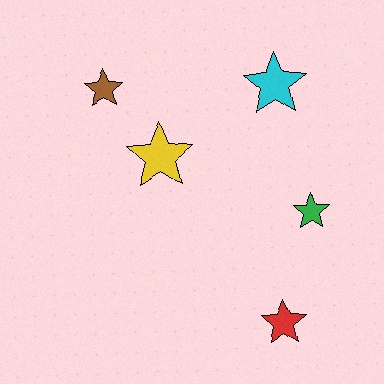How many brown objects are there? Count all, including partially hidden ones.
There is 1 brown object.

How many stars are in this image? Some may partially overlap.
There are 5 stars.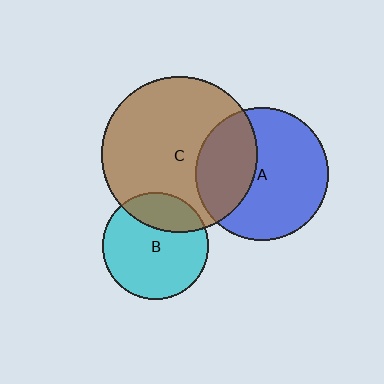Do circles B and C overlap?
Yes.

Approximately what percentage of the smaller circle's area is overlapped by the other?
Approximately 25%.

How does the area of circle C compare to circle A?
Approximately 1.4 times.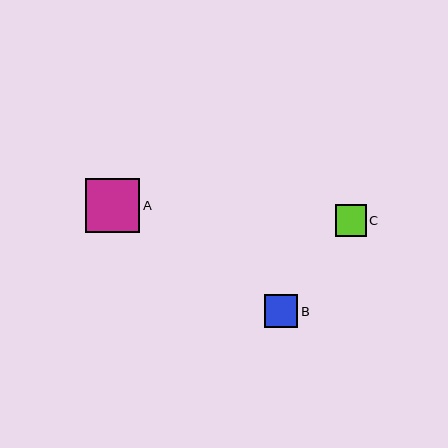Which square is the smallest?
Square C is the smallest with a size of approximately 31 pixels.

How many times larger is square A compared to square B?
Square A is approximately 1.6 times the size of square B.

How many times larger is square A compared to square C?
Square A is approximately 1.8 times the size of square C.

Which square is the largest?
Square A is the largest with a size of approximately 55 pixels.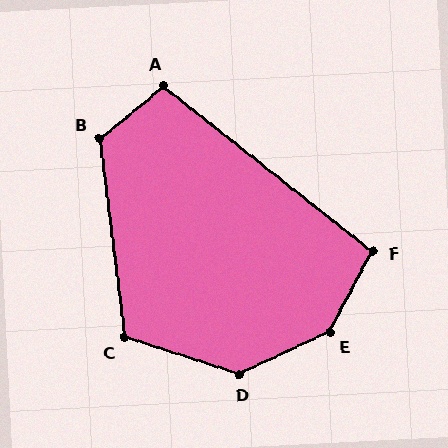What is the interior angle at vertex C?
Approximately 115 degrees (obtuse).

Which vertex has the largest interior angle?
E, at approximately 143 degrees.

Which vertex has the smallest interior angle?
F, at approximately 100 degrees.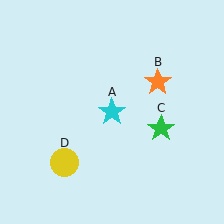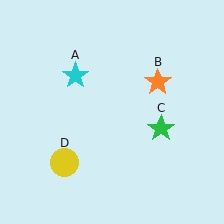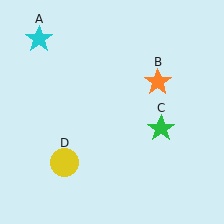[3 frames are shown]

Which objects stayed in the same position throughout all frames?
Orange star (object B) and green star (object C) and yellow circle (object D) remained stationary.